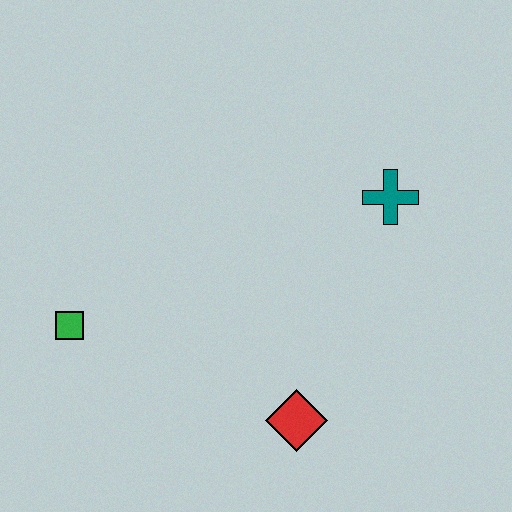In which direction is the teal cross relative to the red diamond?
The teal cross is above the red diamond.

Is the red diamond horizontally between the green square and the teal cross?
Yes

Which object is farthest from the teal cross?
The green square is farthest from the teal cross.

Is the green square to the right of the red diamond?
No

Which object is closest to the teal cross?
The red diamond is closest to the teal cross.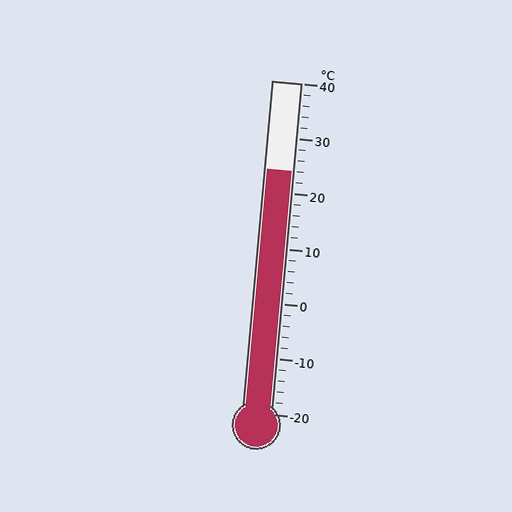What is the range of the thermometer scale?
The thermometer scale ranges from -20°C to 40°C.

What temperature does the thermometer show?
The thermometer shows approximately 24°C.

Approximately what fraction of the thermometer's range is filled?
The thermometer is filled to approximately 75% of its range.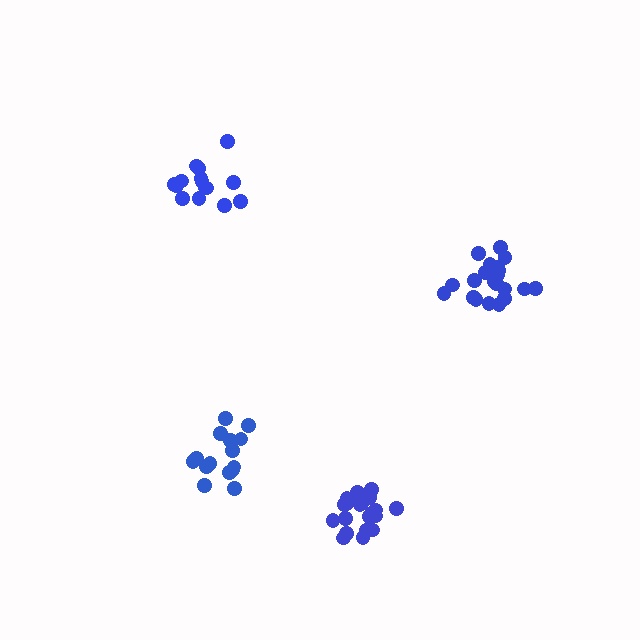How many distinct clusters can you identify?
There are 4 distinct clusters.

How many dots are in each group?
Group 1: 15 dots, Group 2: 21 dots, Group 3: 21 dots, Group 4: 15 dots (72 total).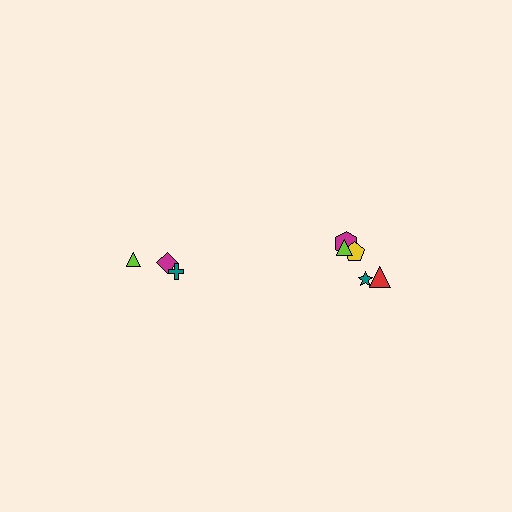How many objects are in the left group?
There are 3 objects.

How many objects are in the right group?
There are 5 objects.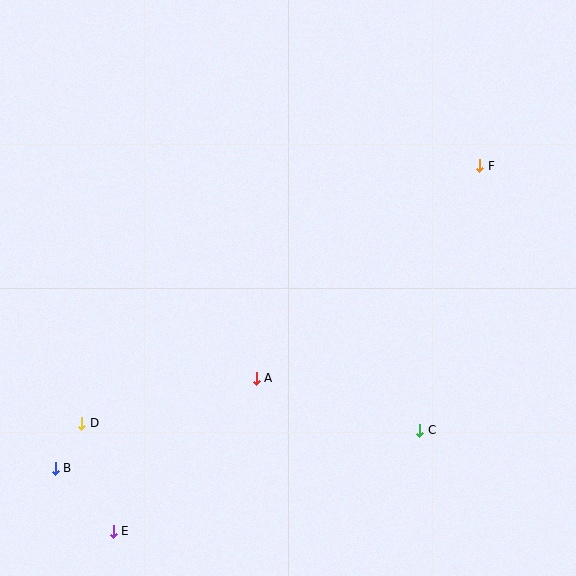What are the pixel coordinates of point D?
Point D is at (82, 423).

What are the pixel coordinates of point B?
Point B is at (55, 468).